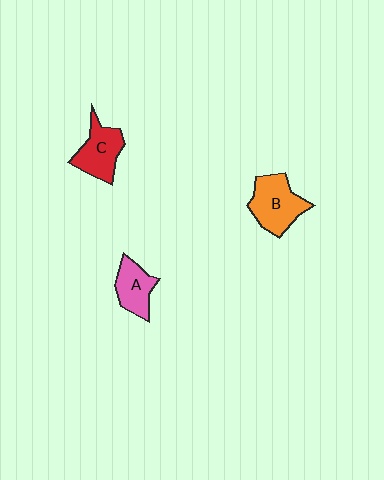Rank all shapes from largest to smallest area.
From largest to smallest: B (orange), C (red), A (pink).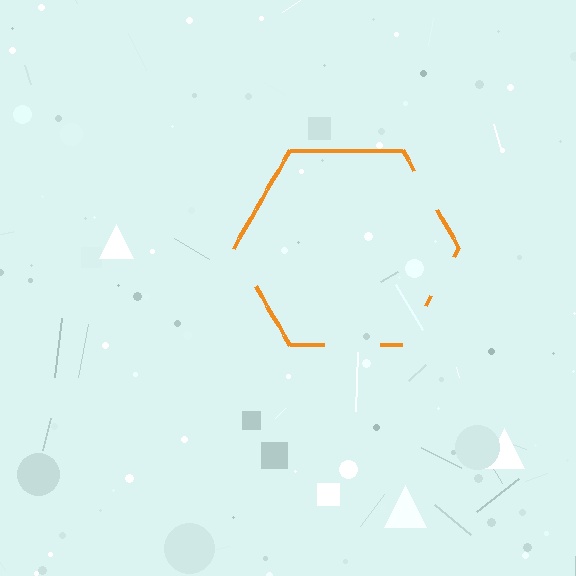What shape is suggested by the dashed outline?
The dashed outline suggests a hexagon.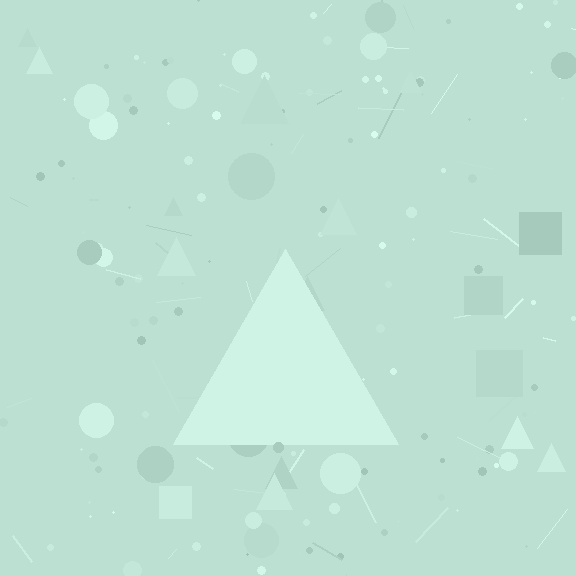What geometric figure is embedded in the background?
A triangle is embedded in the background.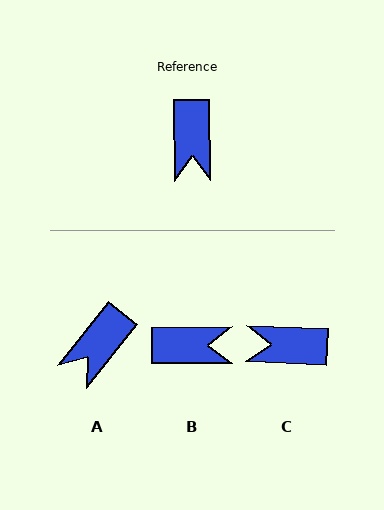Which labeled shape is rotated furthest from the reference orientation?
C, about 93 degrees away.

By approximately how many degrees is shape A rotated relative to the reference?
Approximately 39 degrees clockwise.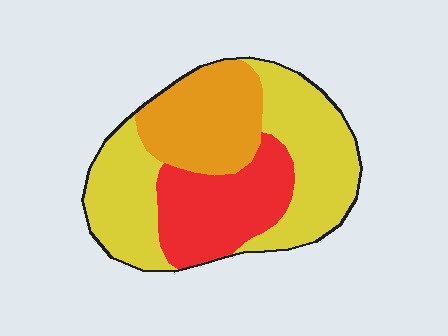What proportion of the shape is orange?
Orange takes up about one quarter (1/4) of the shape.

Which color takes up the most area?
Yellow, at roughly 50%.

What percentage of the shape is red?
Red covers 26% of the shape.